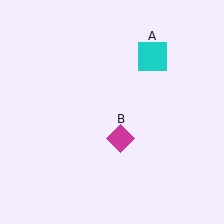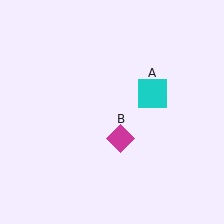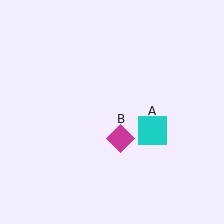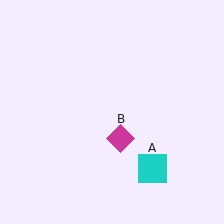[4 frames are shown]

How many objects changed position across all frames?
1 object changed position: cyan square (object A).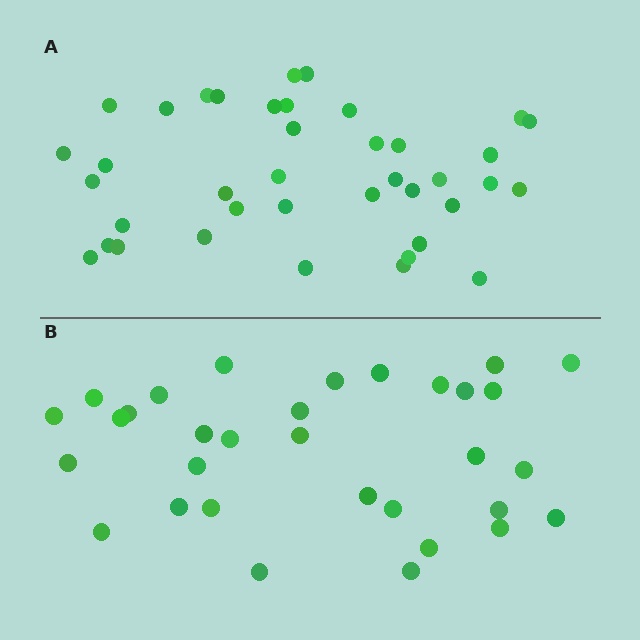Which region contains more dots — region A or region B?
Region A (the top region) has more dots.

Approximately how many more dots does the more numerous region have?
Region A has roughly 8 or so more dots than region B.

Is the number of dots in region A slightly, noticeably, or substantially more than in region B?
Region A has only slightly more — the two regions are fairly close. The ratio is roughly 1.2 to 1.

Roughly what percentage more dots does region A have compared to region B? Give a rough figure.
About 20% more.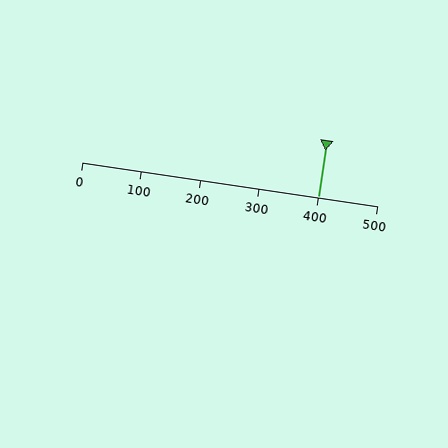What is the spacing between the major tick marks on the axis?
The major ticks are spaced 100 apart.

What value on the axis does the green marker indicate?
The marker indicates approximately 400.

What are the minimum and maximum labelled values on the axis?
The axis runs from 0 to 500.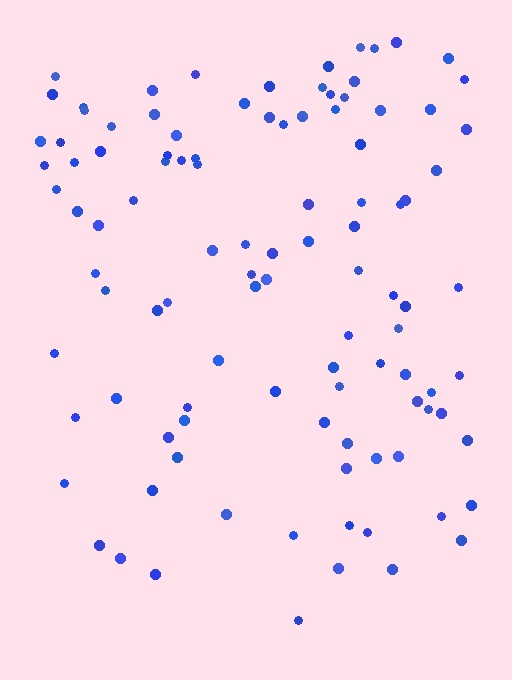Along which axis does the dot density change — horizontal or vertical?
Vertical.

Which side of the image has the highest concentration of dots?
The top.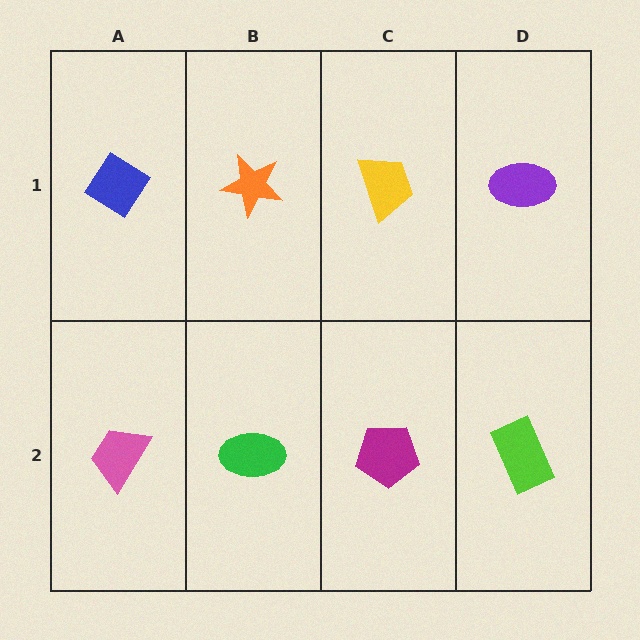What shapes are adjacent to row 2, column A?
A blue diamond (row 1, column A), a green ellipse (row 2, column B).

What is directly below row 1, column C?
A magenta pentagon.